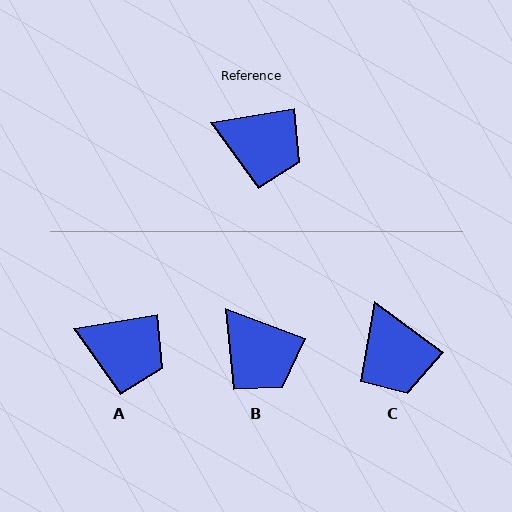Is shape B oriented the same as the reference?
No, it is off by about 30 degrees.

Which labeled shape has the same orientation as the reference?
A.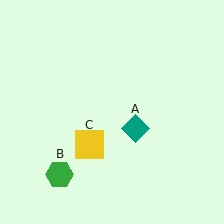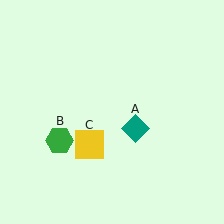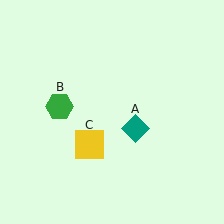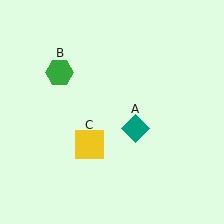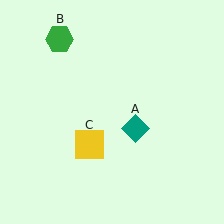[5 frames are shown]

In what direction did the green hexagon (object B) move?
The green hexagon (object B) moved up.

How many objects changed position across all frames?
1 object changed position: green hexagon (object B).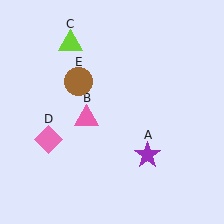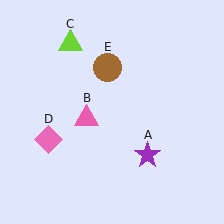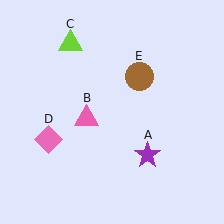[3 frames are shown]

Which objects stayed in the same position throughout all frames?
Purple star (object A) and pink triangle (object B) and lime triangle (object C) and pink diamond (object D) remained stationary.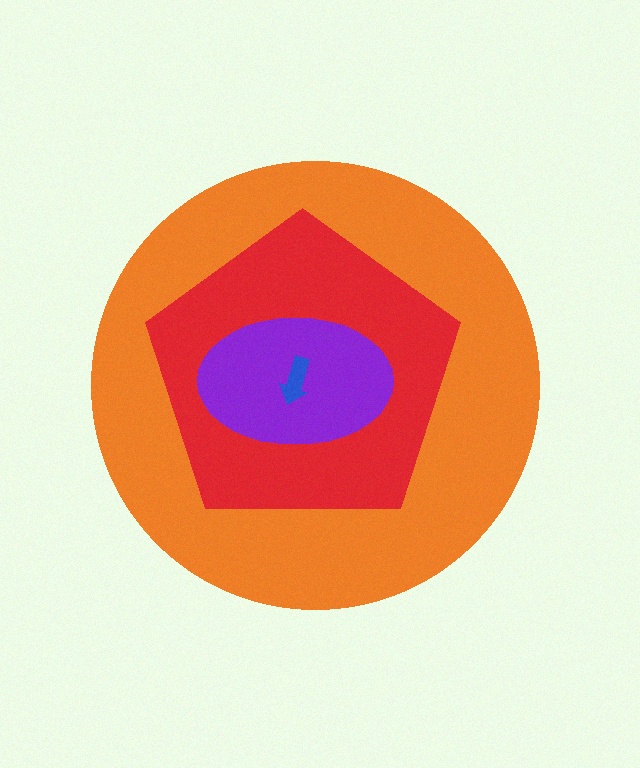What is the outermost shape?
The orange circle.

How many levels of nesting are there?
4.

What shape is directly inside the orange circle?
The red pentagon.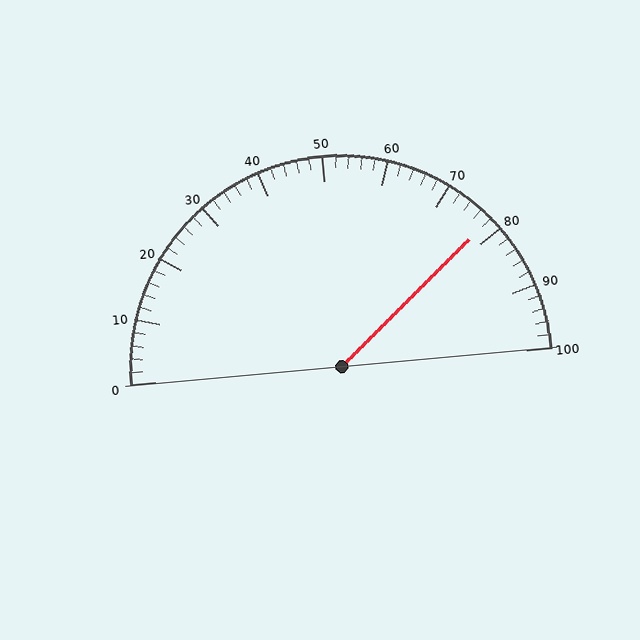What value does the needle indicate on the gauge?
The needle indicates approximately 78.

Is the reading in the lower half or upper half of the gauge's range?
The reading is in the upper half of the range (0 to 100).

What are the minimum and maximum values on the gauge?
The gauge ranges from 0 to 100.